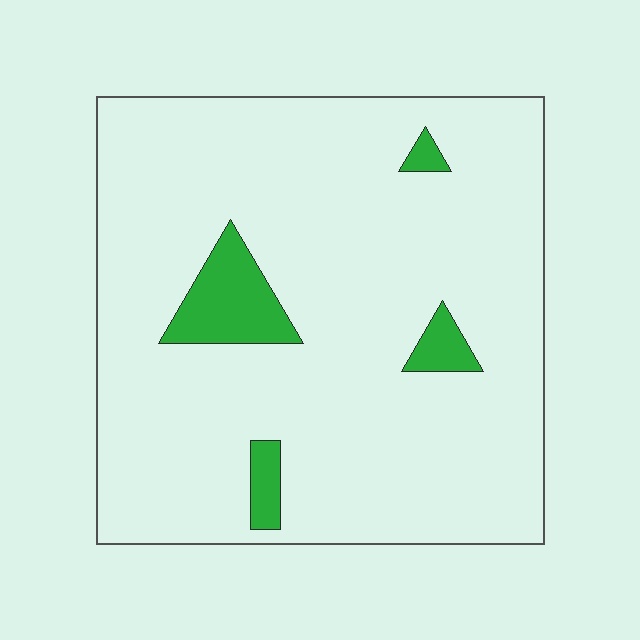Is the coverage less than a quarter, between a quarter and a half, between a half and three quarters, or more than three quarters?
Less than a quarter.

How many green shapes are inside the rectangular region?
4.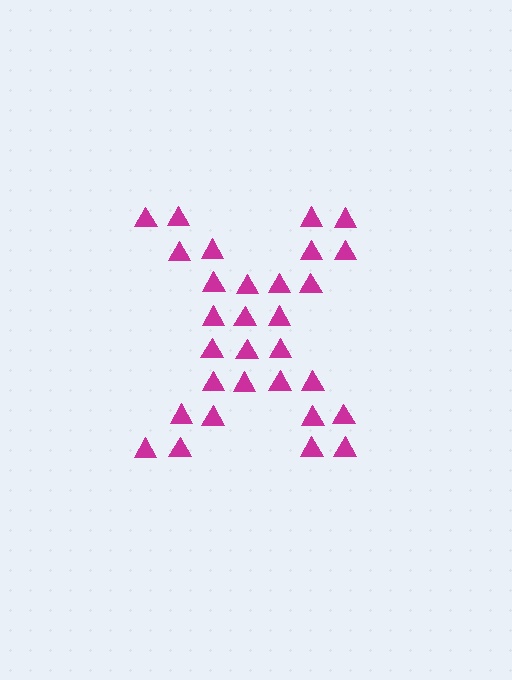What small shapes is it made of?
It is made of small triangles.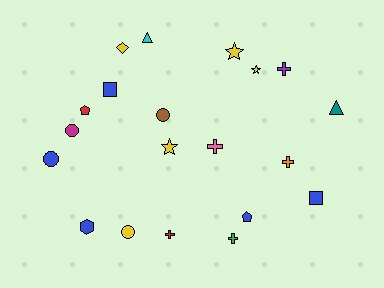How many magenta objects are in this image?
There is 1 magenta object.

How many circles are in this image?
There are 4 circles.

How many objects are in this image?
There are 20 objects.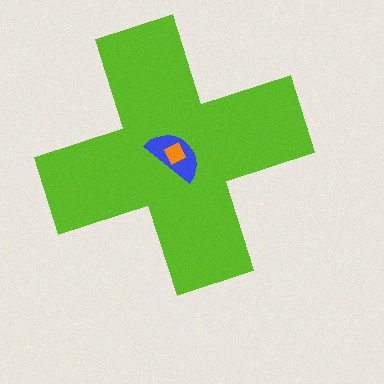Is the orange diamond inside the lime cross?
Yes.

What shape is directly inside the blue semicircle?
The orange diamond.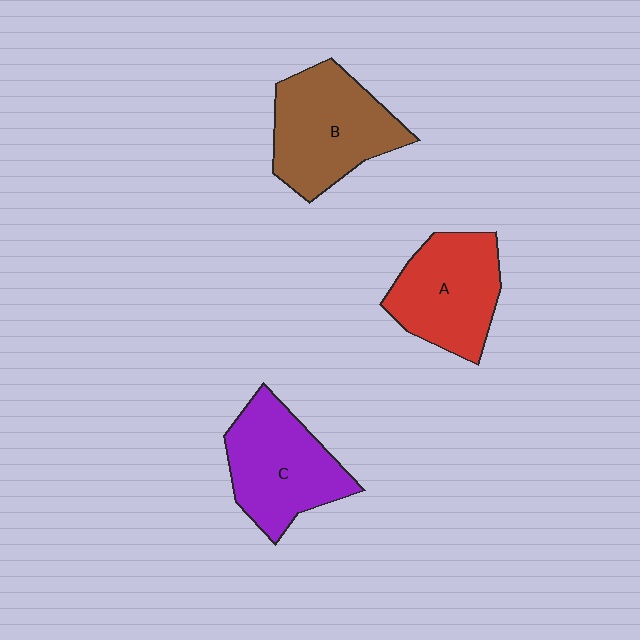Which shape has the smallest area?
Shape A (red).